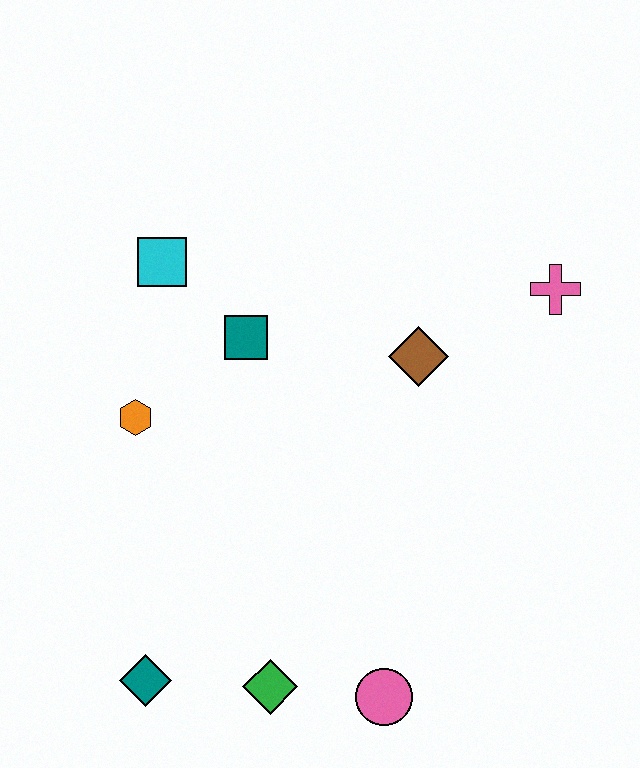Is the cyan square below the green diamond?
No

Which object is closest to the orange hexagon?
The teal square is closest to the orange hexagon.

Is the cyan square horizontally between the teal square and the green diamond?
No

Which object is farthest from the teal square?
The pink circle is farthest from the teal square.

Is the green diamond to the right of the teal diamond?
Yes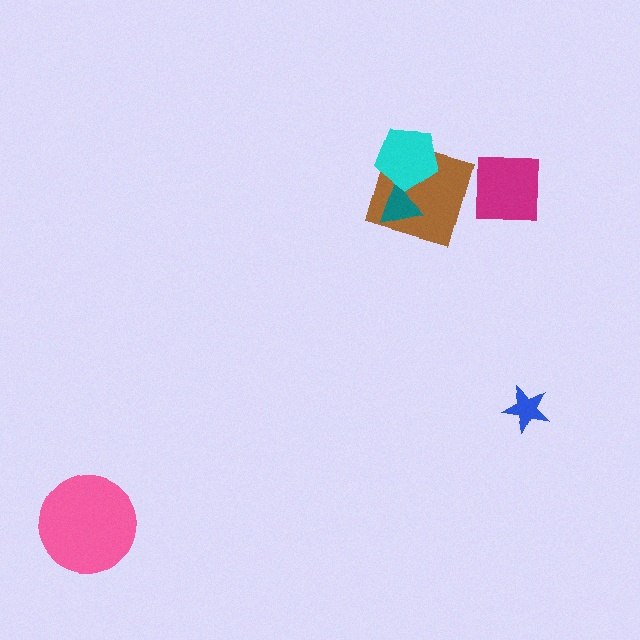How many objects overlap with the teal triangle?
2 objects overlap with the teal triangle.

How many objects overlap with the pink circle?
0 objects overlap with the pink circle.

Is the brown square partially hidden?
Yes, it is partially covered by another shape.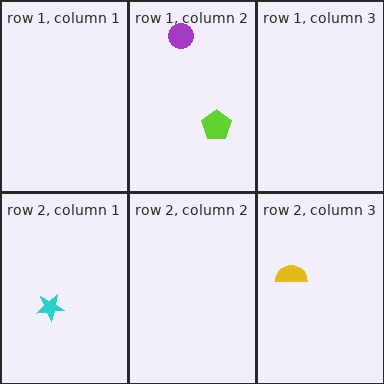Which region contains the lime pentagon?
The row 1, column 2 region.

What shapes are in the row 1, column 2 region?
The purple circle, the lime pentagon.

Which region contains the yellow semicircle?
The row 2, column 3 region.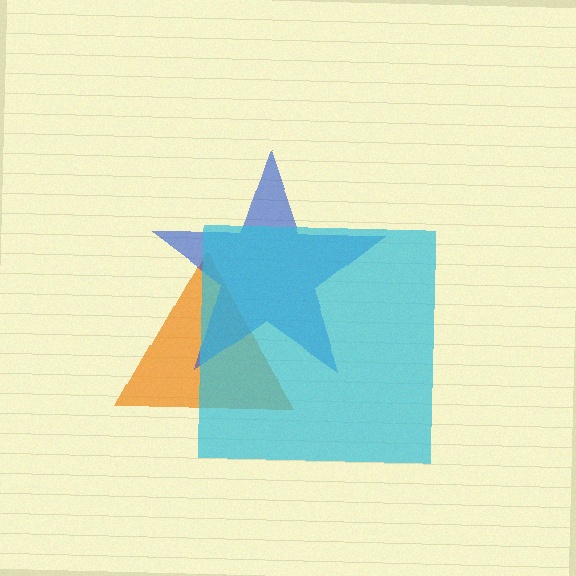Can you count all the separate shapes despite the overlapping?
Yes, there are 3 separate shapes.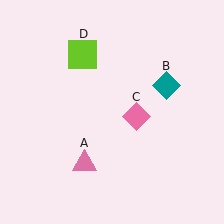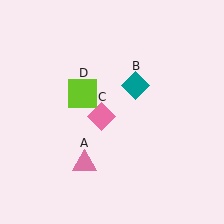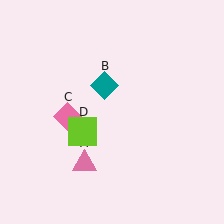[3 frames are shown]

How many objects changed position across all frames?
3 objects changed position: teal diamond (object B), pink diamond (object C), lime square (object D).